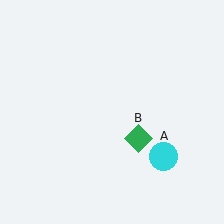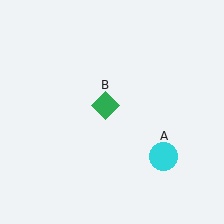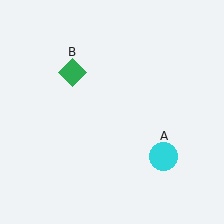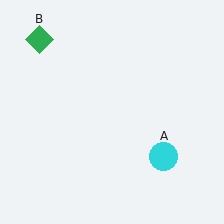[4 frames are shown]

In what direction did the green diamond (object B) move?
The green diamond (object B) moved up and to the left.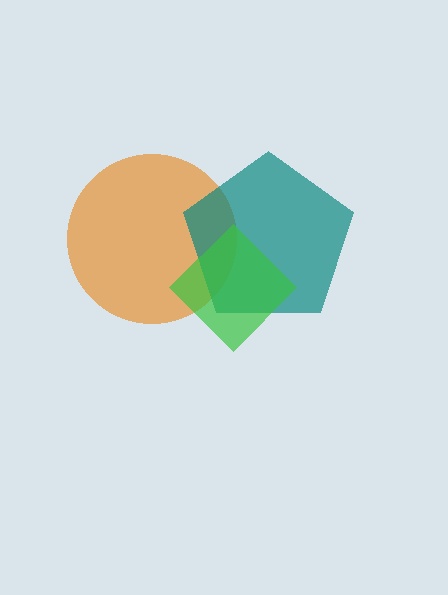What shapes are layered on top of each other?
The layered shapes are: an orange circle, a teal pentagon, a green diamond.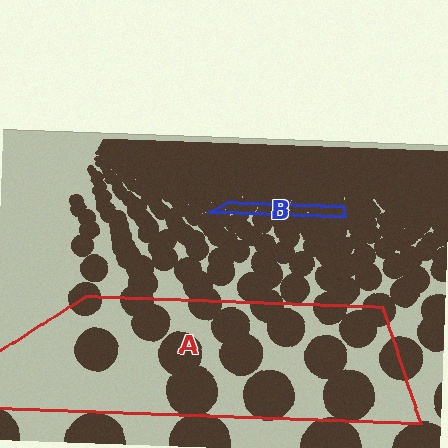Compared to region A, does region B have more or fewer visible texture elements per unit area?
Region B has more texture elements per unit area — they are packed more densely because it is farther away.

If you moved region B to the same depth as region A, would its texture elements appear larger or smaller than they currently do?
They would appear larger. At a closer depth, the same texture elements are projected at a bigger on-screen size.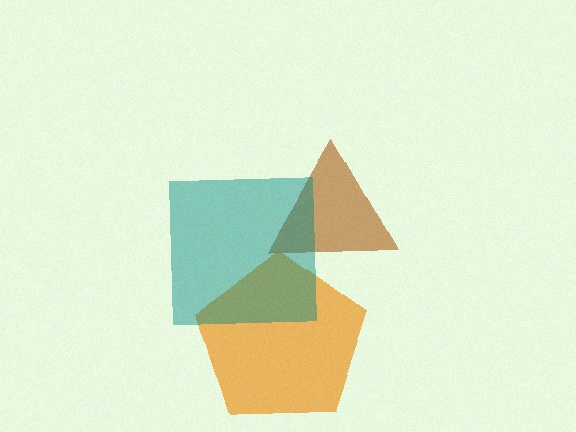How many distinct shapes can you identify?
There are 3 distinct shapes: a brown triangle, an orange pentagon, a teal square.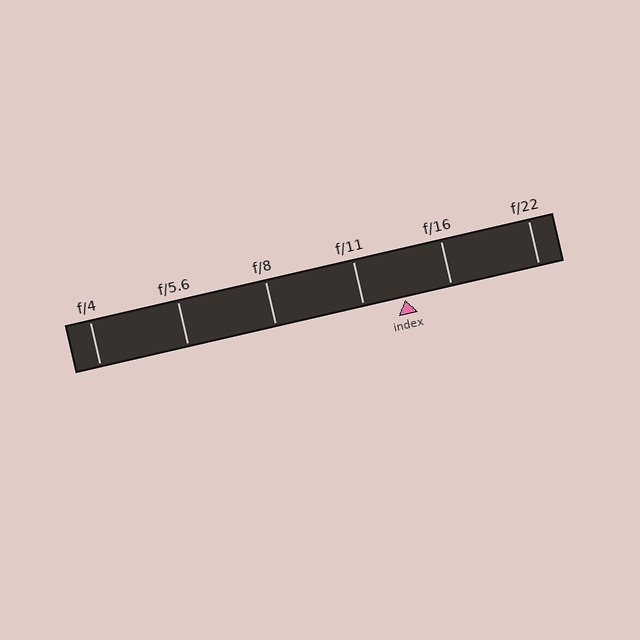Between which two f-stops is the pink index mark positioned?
The index mark is between f/11 and f/16.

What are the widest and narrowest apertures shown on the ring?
The widest aperture shown is f/4 and the narrowest is f/22.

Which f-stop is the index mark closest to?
The index mark is closest to f/11.